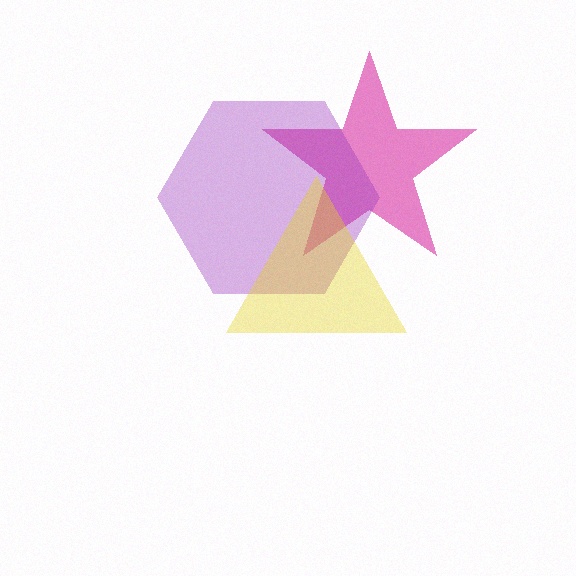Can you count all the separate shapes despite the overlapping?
Yes, there are 3 separate shapes.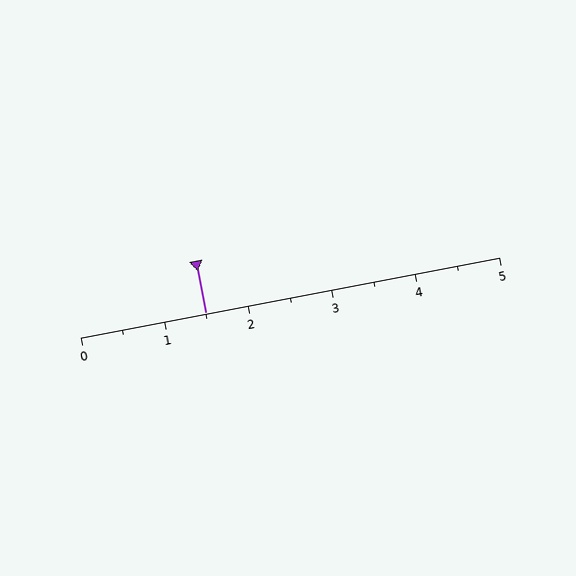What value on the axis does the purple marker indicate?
The marker indicates approximately 1.5.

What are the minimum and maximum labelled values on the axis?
The axis runs from 0 to 5.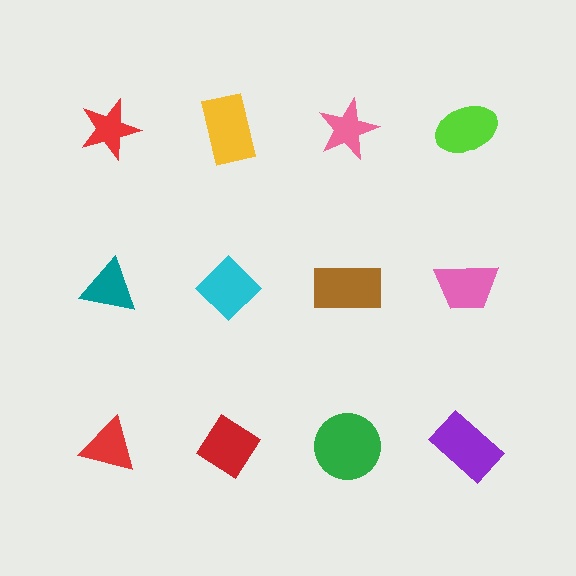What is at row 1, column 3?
A pink star.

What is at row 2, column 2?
A cyan diamond.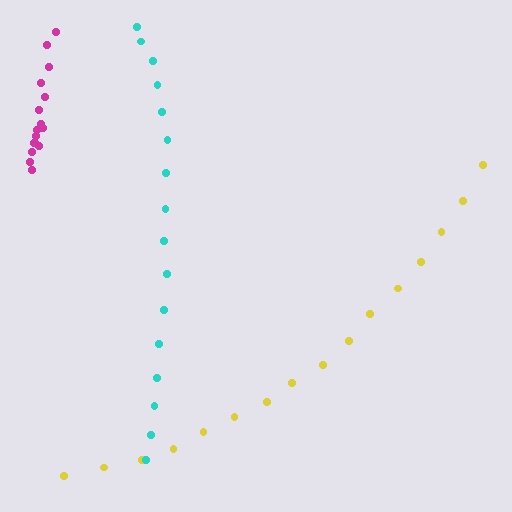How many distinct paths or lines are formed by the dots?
There are 3 distinct paths.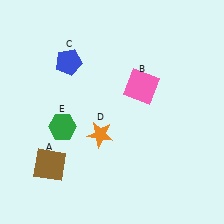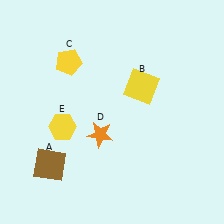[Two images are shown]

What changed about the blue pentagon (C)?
In Image 1, C is blue. In Image 2, it changed to yellow.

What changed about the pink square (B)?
In Image 1, B is pink. In Image 2, it changed to yellow.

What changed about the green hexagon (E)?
In Image 1, E is green. In Image 2, it changed to yellow.